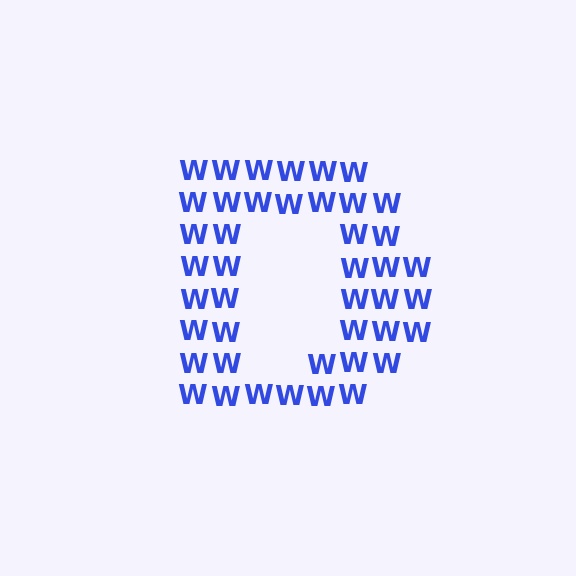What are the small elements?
The small elements are letter W's.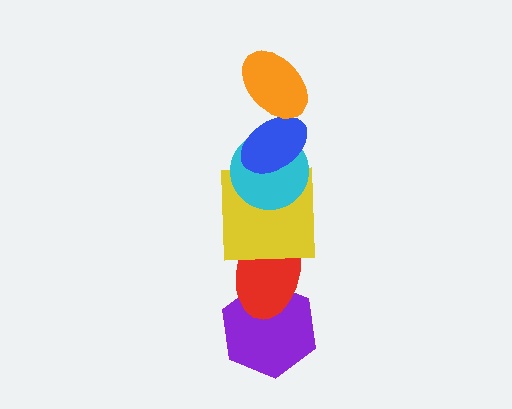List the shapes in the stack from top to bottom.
From top to bottom: the orange ellipse, the blue ellipse, the cyan circle, the yellow square, the red ellipse, the purple hexagon.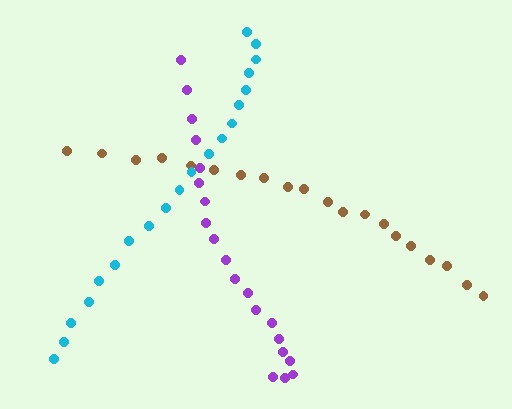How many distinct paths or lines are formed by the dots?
There are 3 distinct paths.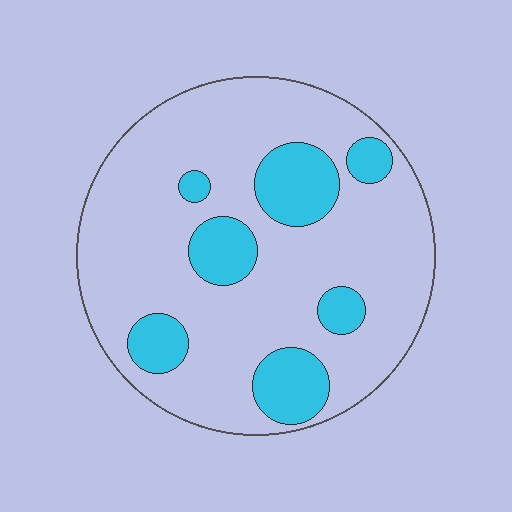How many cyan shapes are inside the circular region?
7.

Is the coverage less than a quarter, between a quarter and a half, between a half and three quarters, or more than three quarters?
Less than a quarter.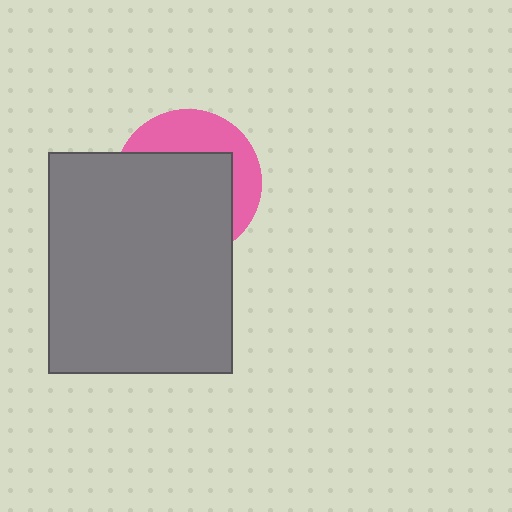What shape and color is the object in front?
The object in front is a gray rectangle.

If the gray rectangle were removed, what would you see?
You would see the complete pink circle.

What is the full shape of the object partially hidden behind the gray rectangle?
The partially hidden object is a pink circle.